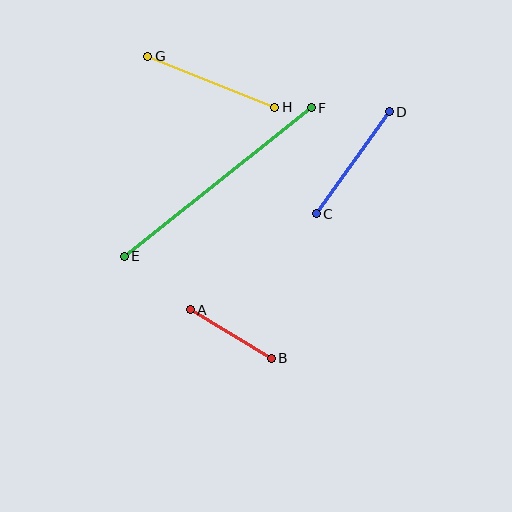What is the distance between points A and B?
The distance is approximately 94 pixels.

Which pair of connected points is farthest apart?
Points E and F are farthest apart.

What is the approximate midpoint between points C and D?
The midpoint is at approximately (353, 163) pixels.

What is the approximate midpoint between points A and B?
The midpoint is at approximately (231, 334) pixels.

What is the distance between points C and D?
The distance is approximately 125 pixels.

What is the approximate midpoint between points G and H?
The midpoint is at approximately (211, 82) pixels.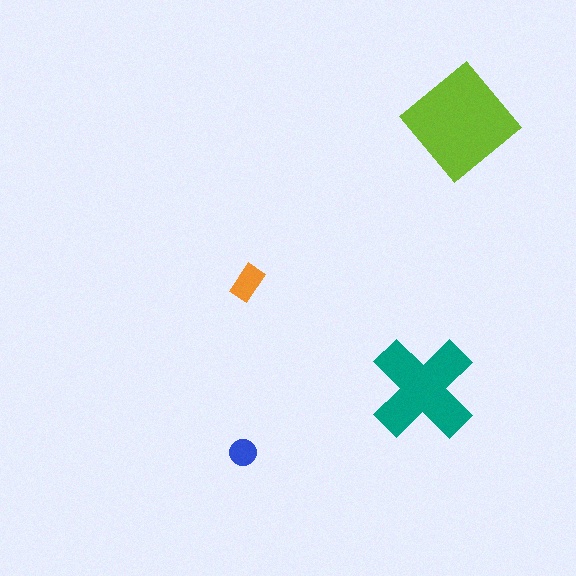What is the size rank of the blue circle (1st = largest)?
4th.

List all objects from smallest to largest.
The blue circle, the orange rectangle, the teal cross, the lime diamond.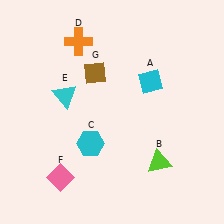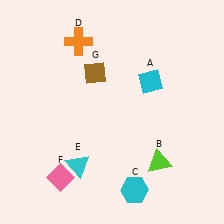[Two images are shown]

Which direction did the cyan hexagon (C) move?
The cyan hexagon (C) moved down.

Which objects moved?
The objects that moved are: the cyan hexagon (C), the cyan triangle (E).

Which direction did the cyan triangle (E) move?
The cyan triangle (E) moved down.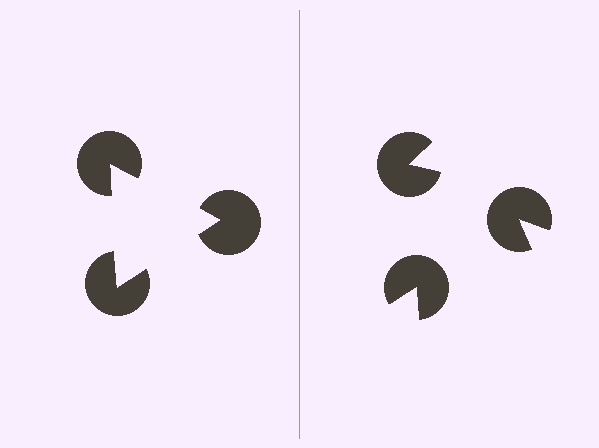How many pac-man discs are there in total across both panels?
6 — 3 on each side.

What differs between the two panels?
The pac-man discs are positioned identically on both sides; only the wedge orientations differ. On the left they align to a triangle; on the right they are misaligned.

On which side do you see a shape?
An illusory triangle appears on the left side. On the right side the wedge cuts are rotated, so no coherent shape forms.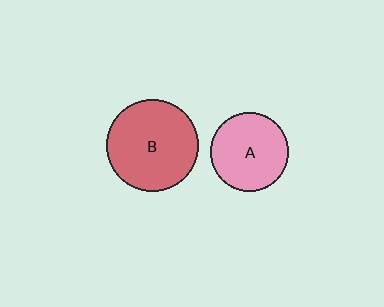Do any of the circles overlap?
No, none of the circles overlap.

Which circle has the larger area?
Circle B (red).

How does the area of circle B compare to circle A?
Approximately 1.4 times.